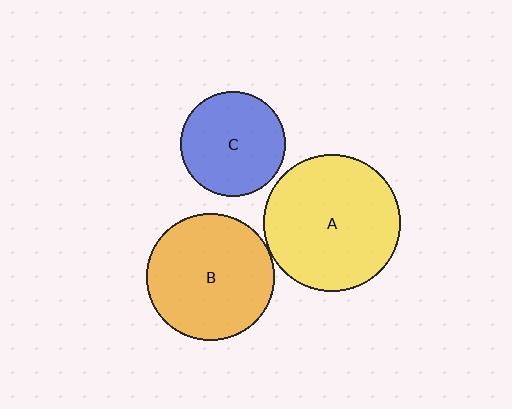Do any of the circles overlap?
No, none of the circles overlap.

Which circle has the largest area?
Circle A (yellow).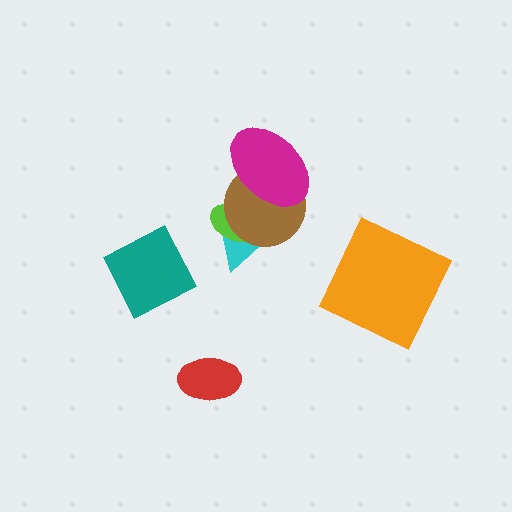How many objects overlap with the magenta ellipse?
2 objects overlap with the magenta ellipse.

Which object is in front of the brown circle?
The magenta ellipse is in front of the brown circle.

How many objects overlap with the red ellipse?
0 objects overlap with the red ellipse.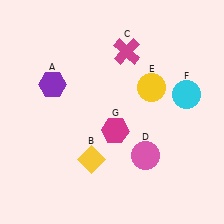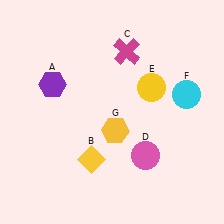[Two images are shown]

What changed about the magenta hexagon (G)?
In Image 1, G is magenta. In Image 2, it changed to yellow.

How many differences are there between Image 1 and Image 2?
There is 1 difference between the two images.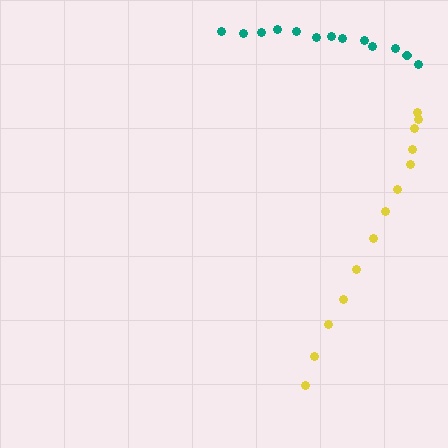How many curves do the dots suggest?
There are 2 distinct paths.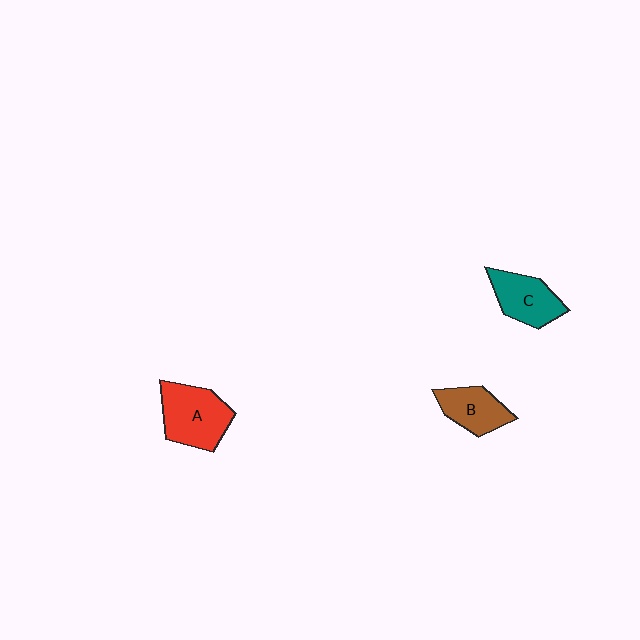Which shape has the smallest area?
Shape B (brown).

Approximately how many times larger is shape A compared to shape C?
Approximately 1.3 times.